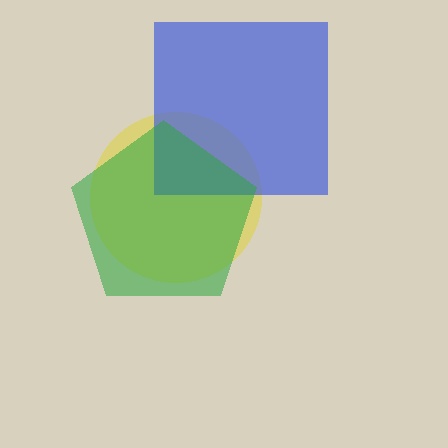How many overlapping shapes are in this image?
There are 3 overlapping shapes in the image.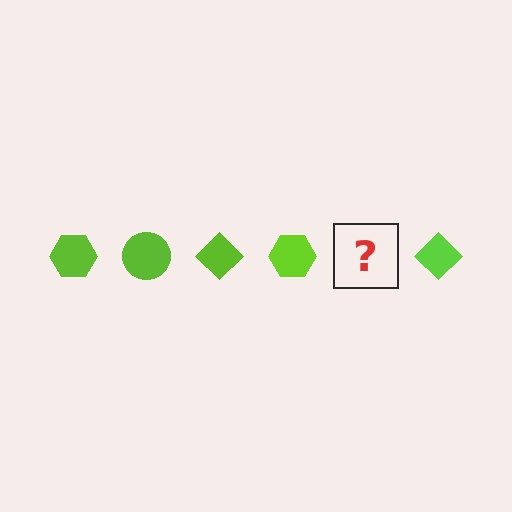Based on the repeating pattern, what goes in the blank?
The blank should be a lime circle.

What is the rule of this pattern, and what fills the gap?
The rule is that the pattern cycles through hexagon, circle, diamond shapes in lime. The gap should be filled with a lime circle.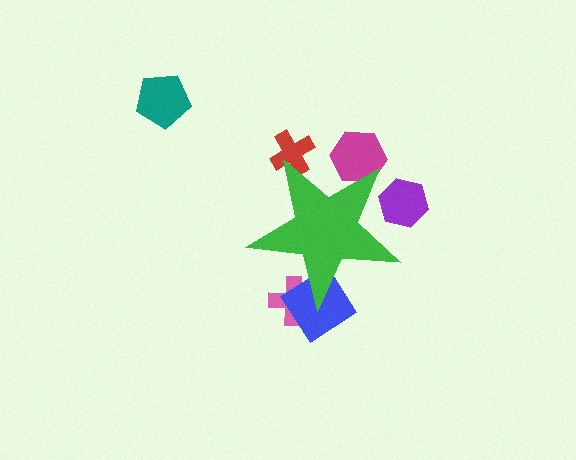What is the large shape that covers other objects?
A green star.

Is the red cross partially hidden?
Yes, the red cross is partially hidden behind the green star.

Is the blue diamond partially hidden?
Yes, the blue diamond is partially hidden behind the green star.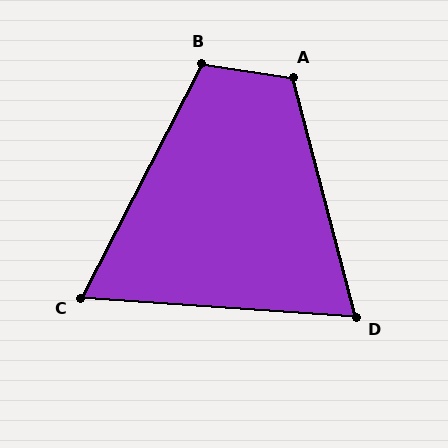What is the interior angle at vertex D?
Approximately 71 degrees (acute).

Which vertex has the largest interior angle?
A, at approximately 113 degrees.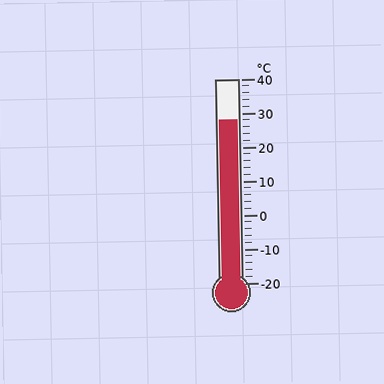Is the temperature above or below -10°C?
The temperature is above -10°C.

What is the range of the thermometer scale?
The thermometer scale ranges from -20°C to 40°C.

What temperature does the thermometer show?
The thermometer shows approximately 28°C.